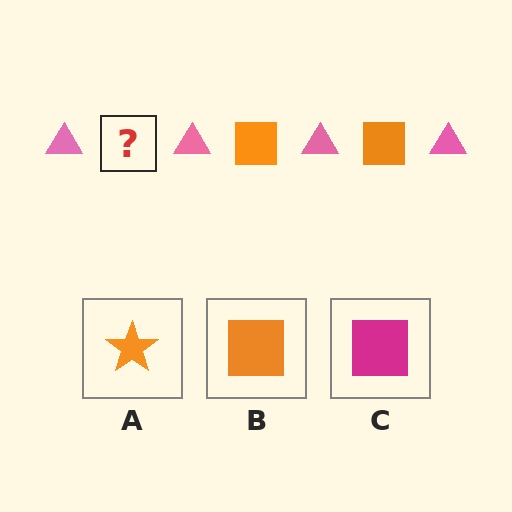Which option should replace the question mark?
Option B.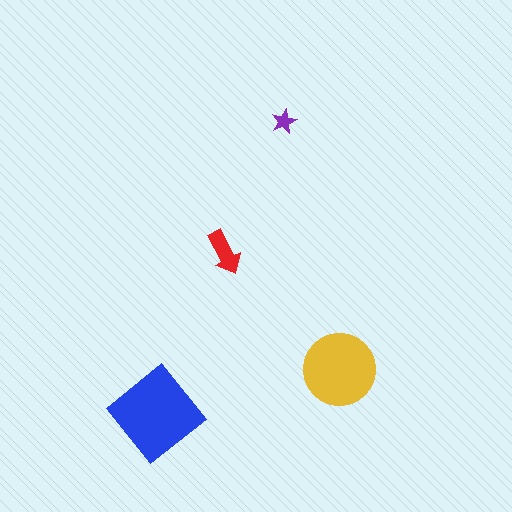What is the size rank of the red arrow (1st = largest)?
3rd.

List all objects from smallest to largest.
The purple star, the red arrow, the yellow circle, the blue diamond.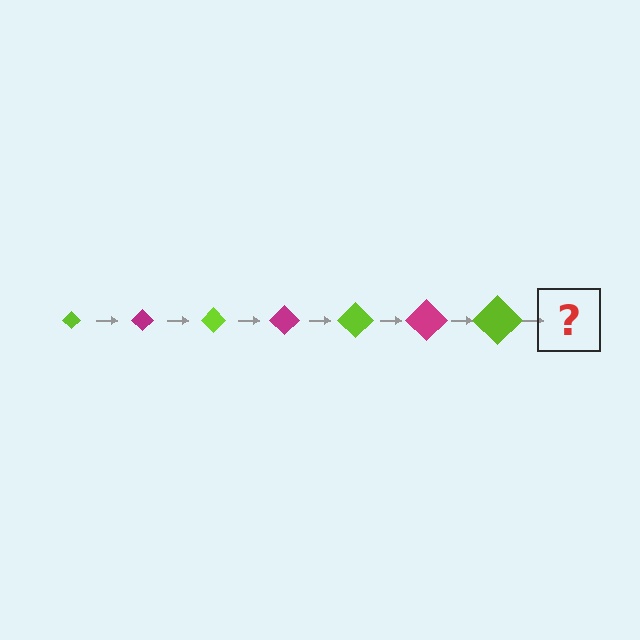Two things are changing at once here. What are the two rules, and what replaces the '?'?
The two rules are that the diamond grows larger each step and the color cycles through lime and magenta. The '?' should be a magenta diamond, larger than the previous one.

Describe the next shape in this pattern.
It should be a magenta diamond, larger than the previous one.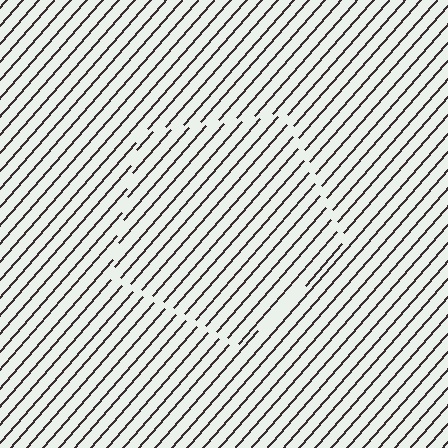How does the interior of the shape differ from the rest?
The interior of the shape contains the same grating, shifted by half a period — the contour is defined by the phase discontinuity where line-ends from the inner and outer gratings abut.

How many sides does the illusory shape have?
5 sides — the line-ends trace a pentagon.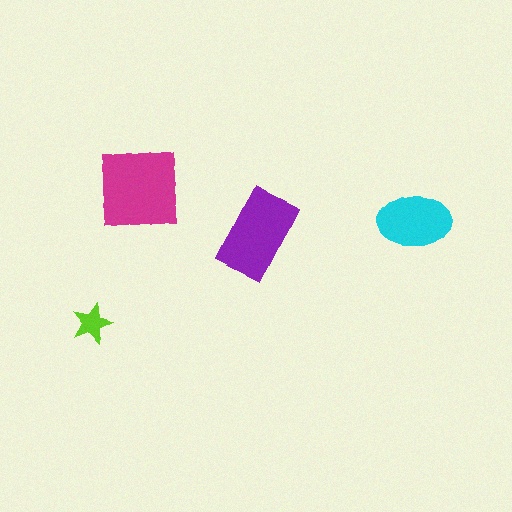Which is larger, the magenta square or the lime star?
The magenta square.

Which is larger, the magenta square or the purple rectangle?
The magenta square.